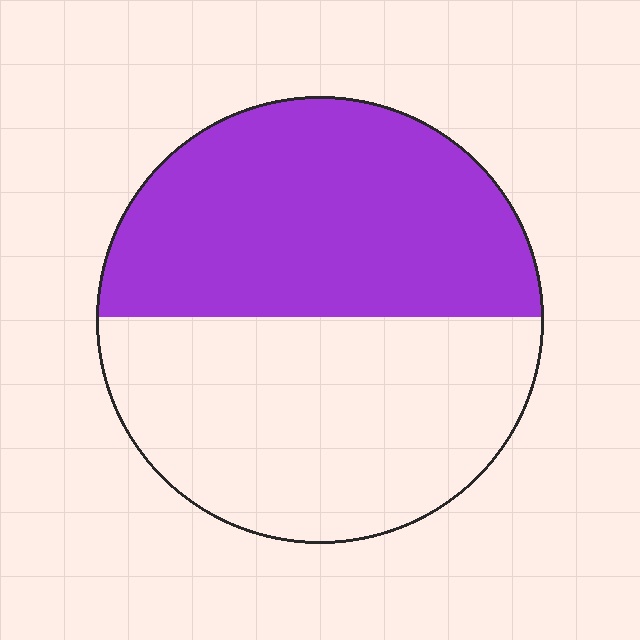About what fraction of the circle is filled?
About one half (1/2).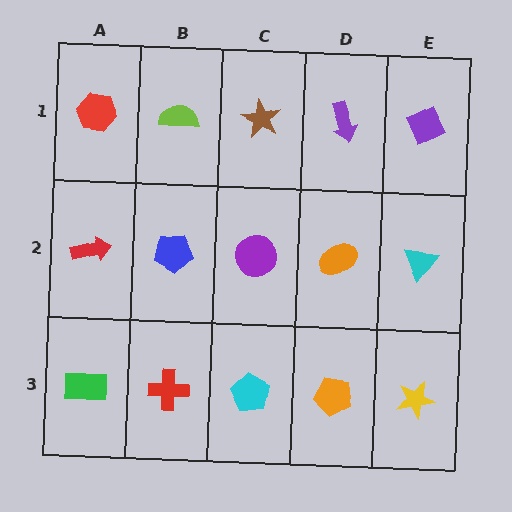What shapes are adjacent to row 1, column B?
A blue pentagon (row 2, column B), a red hexagon (row 1, column A), a brown star (row 1, column C).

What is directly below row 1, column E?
A cyan triangle.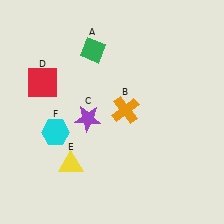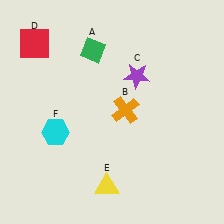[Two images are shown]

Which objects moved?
The objects that moved are: the purple star (C), the red square (D), the yellow triangle (E).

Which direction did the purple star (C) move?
The purple star (C) moved right.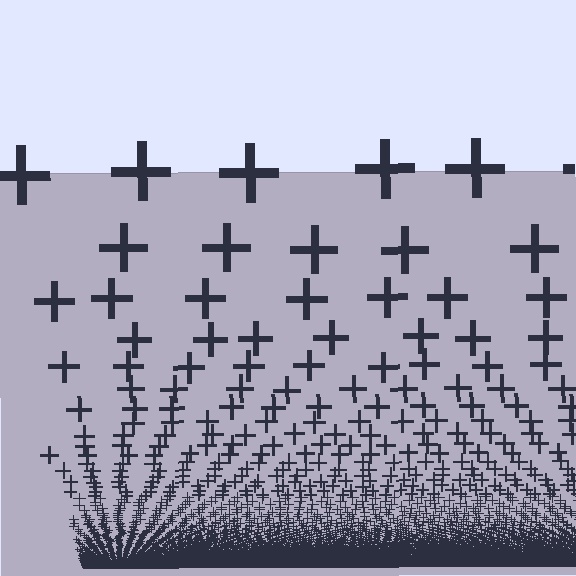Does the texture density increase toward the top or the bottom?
Density increases toward the bottom.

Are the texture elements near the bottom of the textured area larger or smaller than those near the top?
Smaller. The gradient is inverted — elements near the bottom are smaller and denser.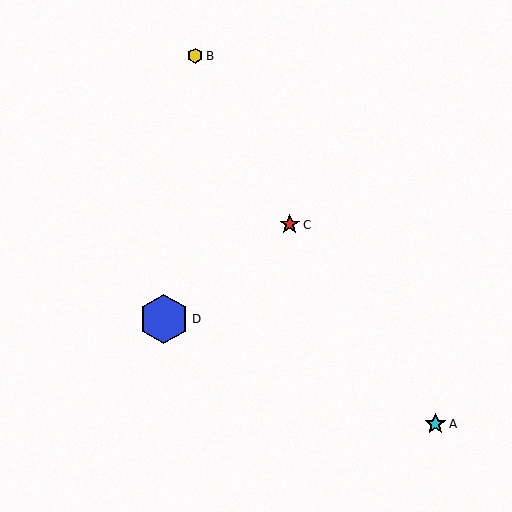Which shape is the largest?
The blue hexagon (labeled D) is the largest.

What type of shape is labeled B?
Shape B is a yellow hexagon.